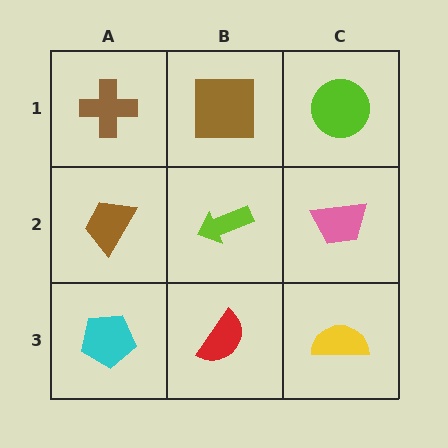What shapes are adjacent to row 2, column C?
A lime circle (row 1, column C), a yellow semicircle (row 3, column C), a lime arrow (row 2, column B).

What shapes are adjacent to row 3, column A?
A brown trapezoid (row 2, column A), a red semicircle (row 3, column B).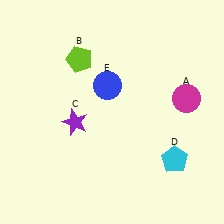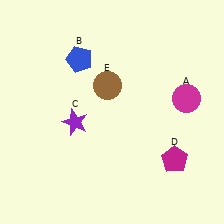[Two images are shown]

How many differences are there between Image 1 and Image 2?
There are 3 differences between the two images.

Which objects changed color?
B changed from lime to blue. D changed from cyan to magenta. E changed from blue to brown.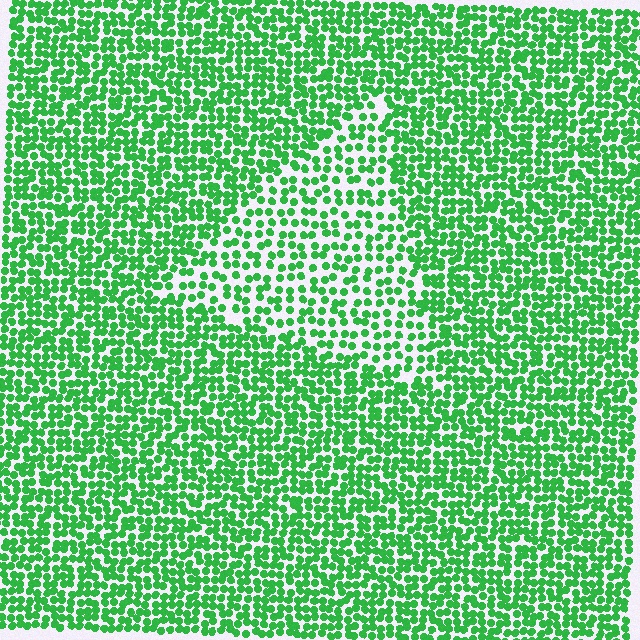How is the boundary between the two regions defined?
The boundary is defined by a change in element density (approximately 1.7x ratio). All elements are the same color, size, and shape.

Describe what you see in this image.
The image contains small green elements arranged at two different densities. A triangle-shaped region is visible where the elements are less densely packed than the surrounding area.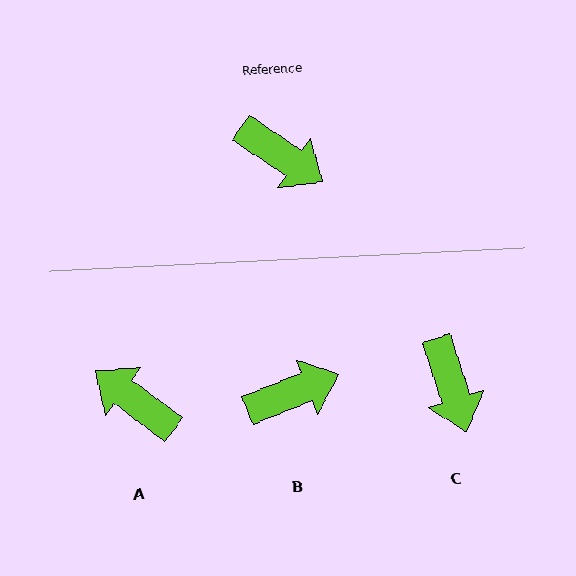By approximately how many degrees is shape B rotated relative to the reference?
Approximately 55 degrees counter-clockwise.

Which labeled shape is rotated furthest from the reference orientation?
A, about 177 degrees away.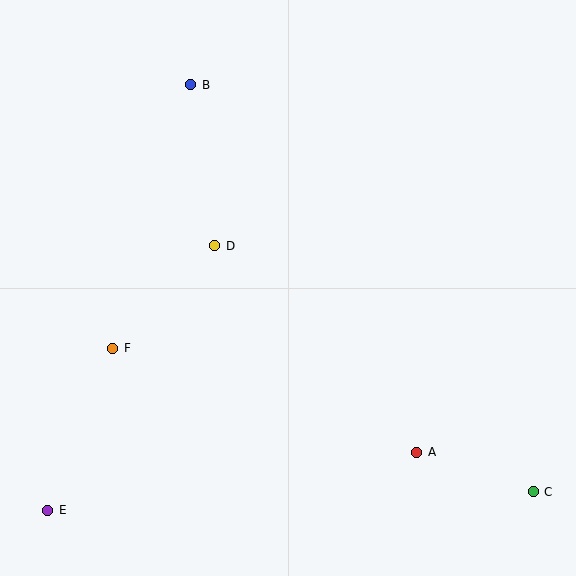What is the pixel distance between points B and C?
The distance between B and C is 532 pixels.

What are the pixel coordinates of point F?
Point F is at (113, 348).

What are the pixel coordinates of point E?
Point E is at (48, 510).